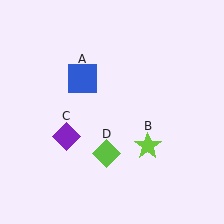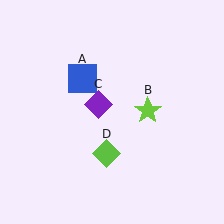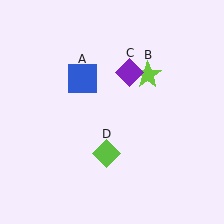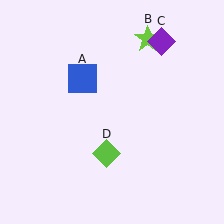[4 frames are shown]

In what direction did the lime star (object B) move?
The lime star (object B) moved up.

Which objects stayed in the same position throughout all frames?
Blue square (object A) and lime diamond (object D) remained stationary.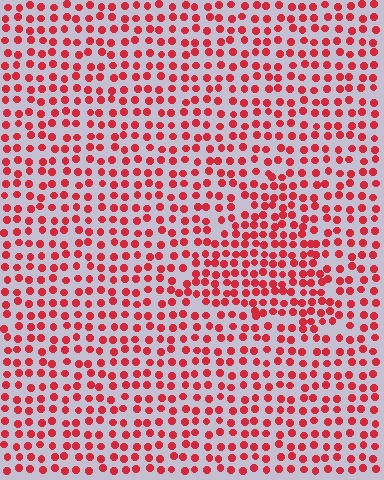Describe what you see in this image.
The image contains small red elements arranged at two different densities. A triangle-shaped region is visible where the elements are more densely packed than the surrounding area.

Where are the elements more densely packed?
The elements are more densely packed inside the triangle boundary.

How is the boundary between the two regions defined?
The boundary is defined by a change in element density (approximately 1.5x ratio). All elements are the same color, size, and shape.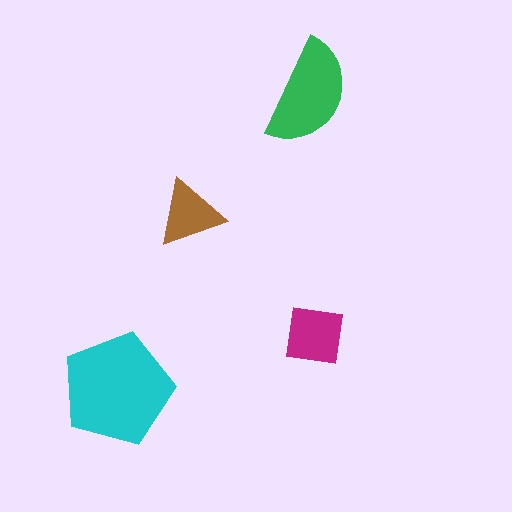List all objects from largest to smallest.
The cyan pentagon, the green semicircle, the magenta square, the brown triangle.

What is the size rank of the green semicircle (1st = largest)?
2nd.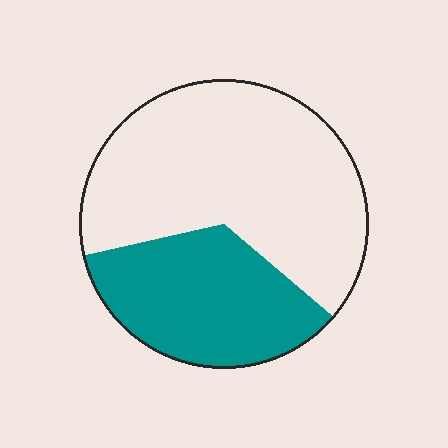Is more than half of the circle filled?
No.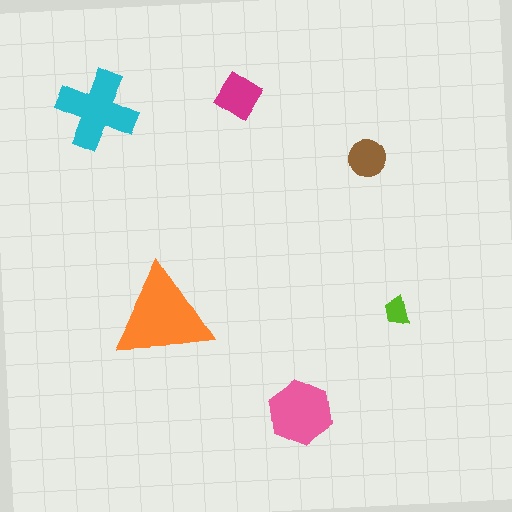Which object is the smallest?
The lime trapezoid.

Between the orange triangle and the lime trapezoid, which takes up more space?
The orange triangle.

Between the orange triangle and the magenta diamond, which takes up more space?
The orange triangle.